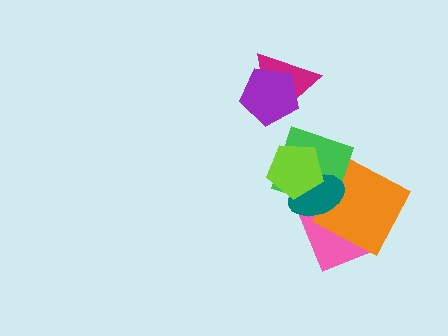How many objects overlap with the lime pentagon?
3 objects overlap with the lime pentagon.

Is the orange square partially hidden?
Yes, it is partially covered by another shape.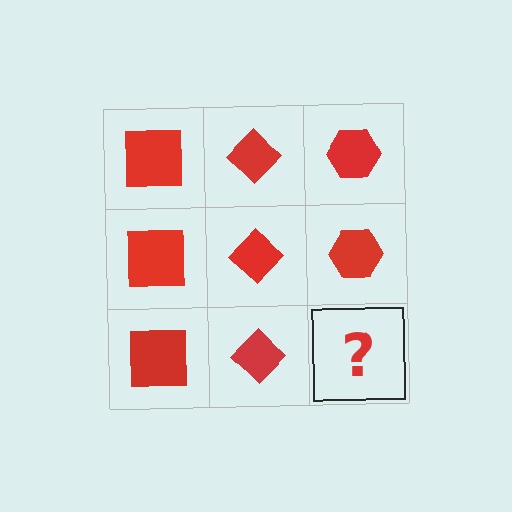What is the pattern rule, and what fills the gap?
The rule is that each column has a consistent shape. The gap should be filled with a red hexagon.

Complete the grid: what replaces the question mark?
The question mark should be replaced with a red hexagon.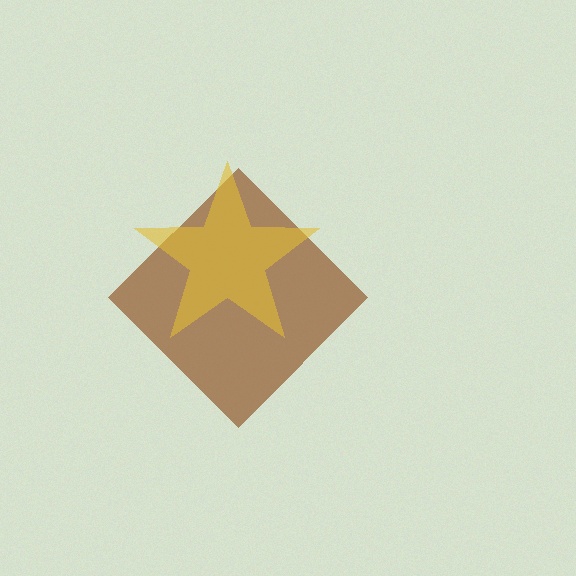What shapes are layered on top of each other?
The layered shapes are: a brown diamond, a yellow star.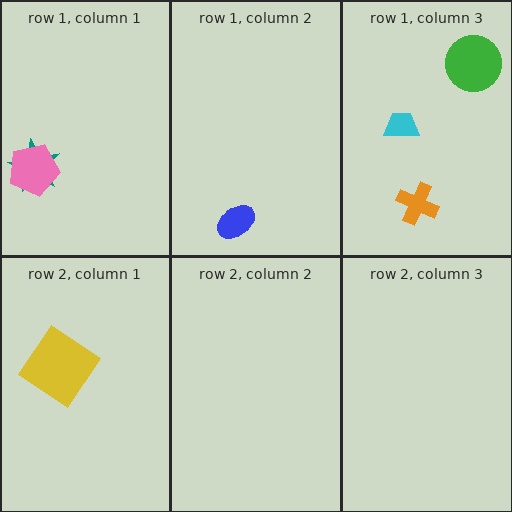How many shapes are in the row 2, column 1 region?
1.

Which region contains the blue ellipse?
The row 1, column 2 region.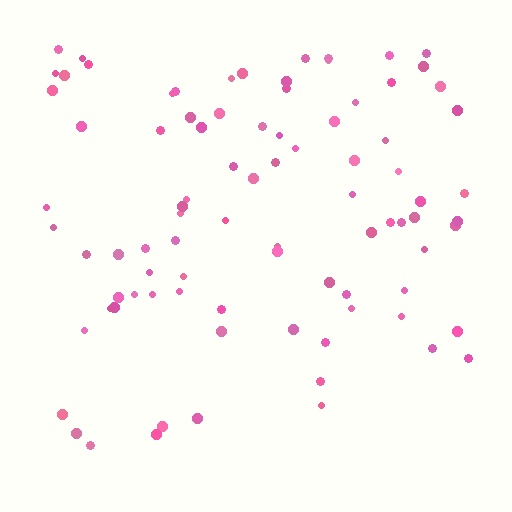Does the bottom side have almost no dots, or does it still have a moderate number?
Still a moderate number, just noticeably fewer than the top.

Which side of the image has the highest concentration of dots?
The top.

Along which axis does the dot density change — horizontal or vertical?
Vertical.